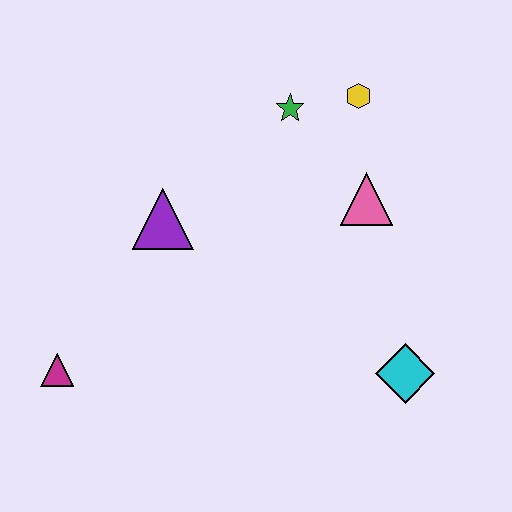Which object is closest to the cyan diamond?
The pink triangle is closest to the cyan diamond.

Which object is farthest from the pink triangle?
The magenta triangle is farthest from the pink triangle.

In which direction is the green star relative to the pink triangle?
The green star is above the pink triangle.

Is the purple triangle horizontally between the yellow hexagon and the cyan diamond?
No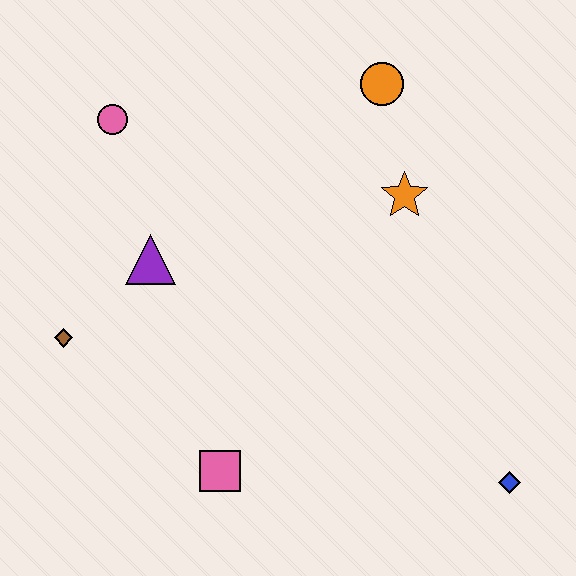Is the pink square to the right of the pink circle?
Yes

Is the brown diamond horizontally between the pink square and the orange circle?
No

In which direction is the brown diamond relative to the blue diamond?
The brown diamond is to the left of the blue diamond.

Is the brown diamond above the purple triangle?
No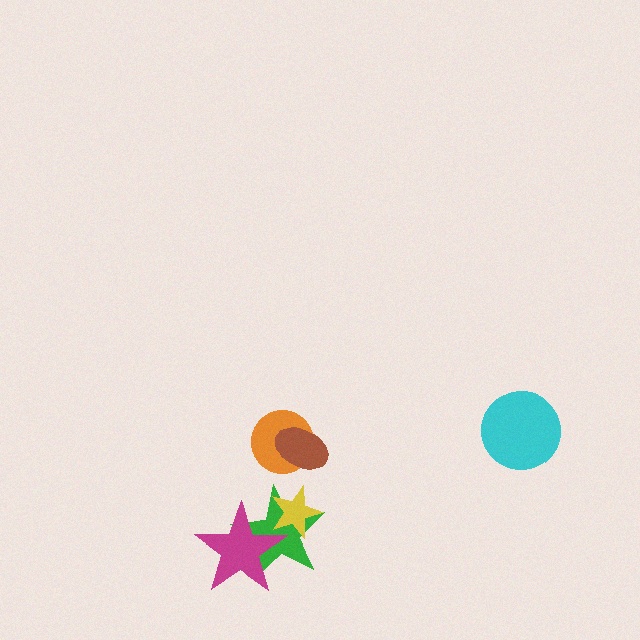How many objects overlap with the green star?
2 objects overlap with the green star.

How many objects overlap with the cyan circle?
0 objects overlap with the cyan circle.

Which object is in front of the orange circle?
The brown ellipse is in front of the orange circle.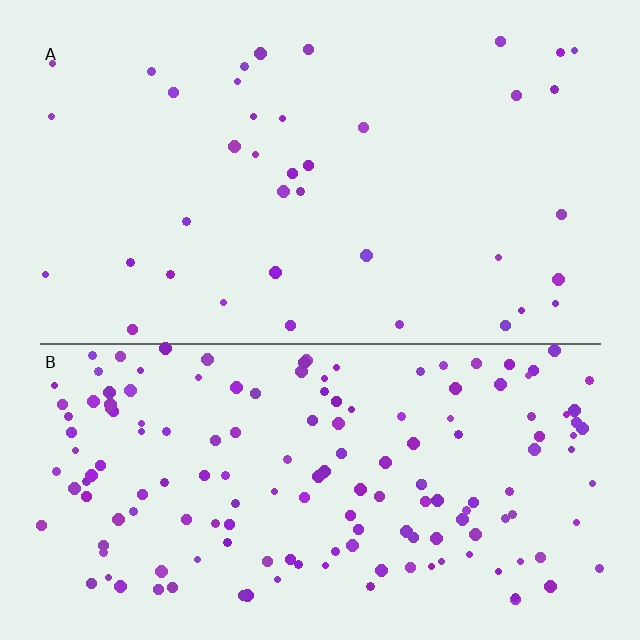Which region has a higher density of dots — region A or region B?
B (the bottom).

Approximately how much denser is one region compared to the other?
Approximately 4.2× — region B over region A.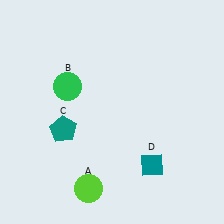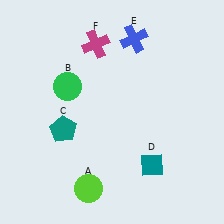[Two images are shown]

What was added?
A blue cross (E), a magenta cross (F) were added in Image 2.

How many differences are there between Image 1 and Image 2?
There are 2 differences between the two images.